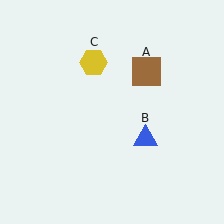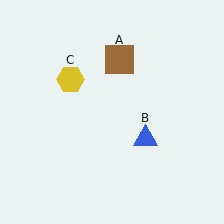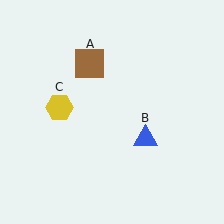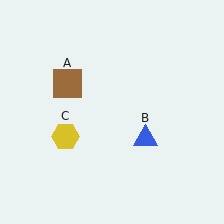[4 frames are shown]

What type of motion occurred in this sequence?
The brown square (object A), yellow hexagon (object C) rotated counterclockwise around the center of the scene.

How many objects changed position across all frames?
2 objects changed position: brown square (object A), yellow hexagon (object C).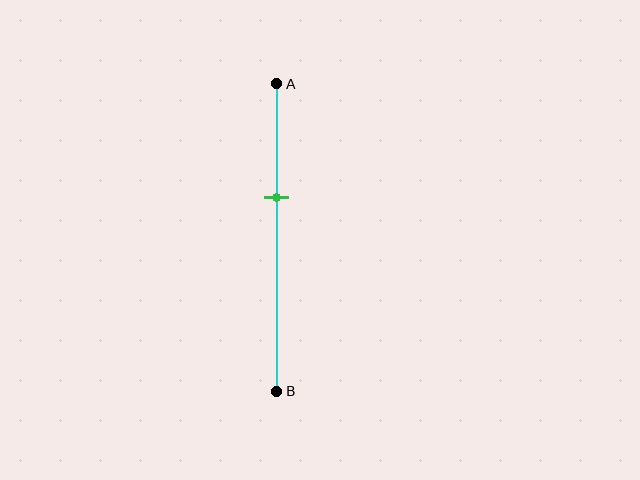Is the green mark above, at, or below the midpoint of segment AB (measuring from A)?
The green mark is above the midpoint of segment AB.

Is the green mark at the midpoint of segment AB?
No, the mark is at about 35% from A, not at the 50% midpoint.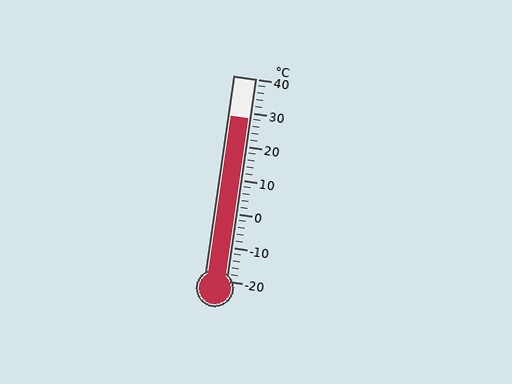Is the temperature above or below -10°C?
The temperature is above -10°C.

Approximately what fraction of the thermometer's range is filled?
The thermometer is filled to approximately 80% of its range.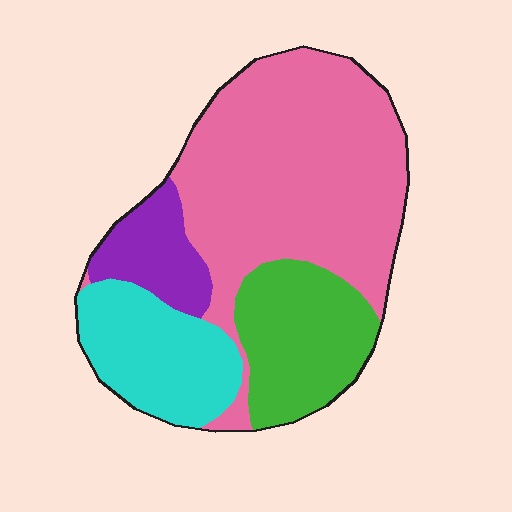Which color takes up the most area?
Pink, at roughly 50%.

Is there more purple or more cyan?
Cyan.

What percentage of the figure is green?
Green takes up between a sixth and a third of the figure.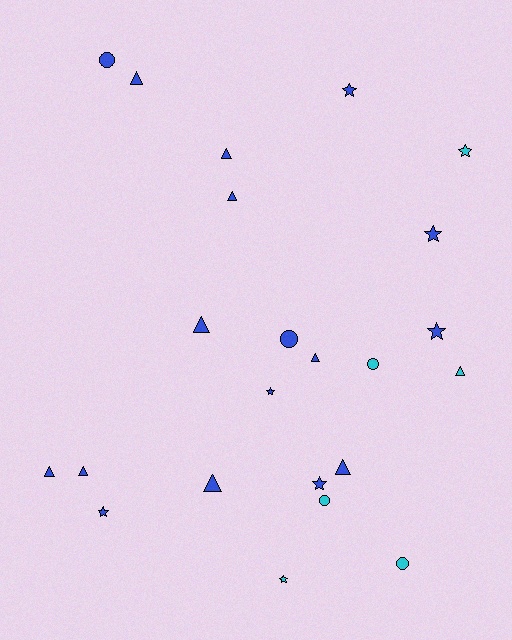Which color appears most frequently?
Blue, with 17 objects.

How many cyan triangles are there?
There is 1 cyan triangle.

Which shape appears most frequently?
Triangle, with 10 objects.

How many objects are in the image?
There are 23 objects.